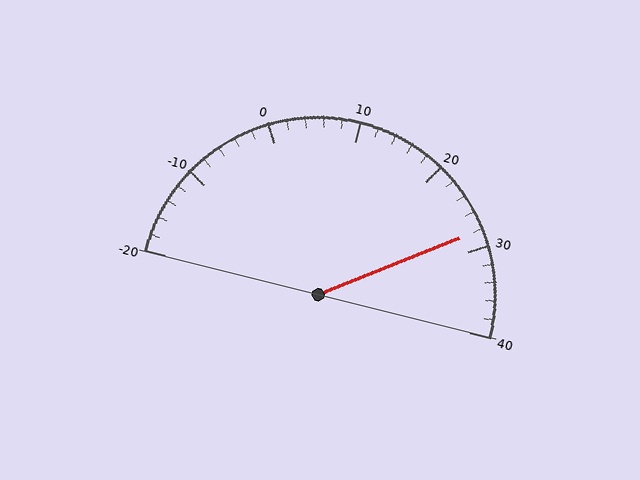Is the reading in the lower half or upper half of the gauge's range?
The reading is in the upper half of the range (-20 to 40).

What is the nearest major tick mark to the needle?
The nearest major tick mark is 30.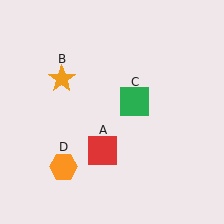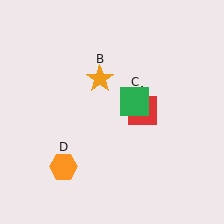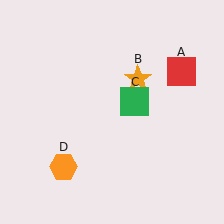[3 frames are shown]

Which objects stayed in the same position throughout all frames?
Green square (object C) and orange hexagon (object D) remained stationary.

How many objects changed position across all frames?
2 objects changed position: red square (object A), orange star (object B).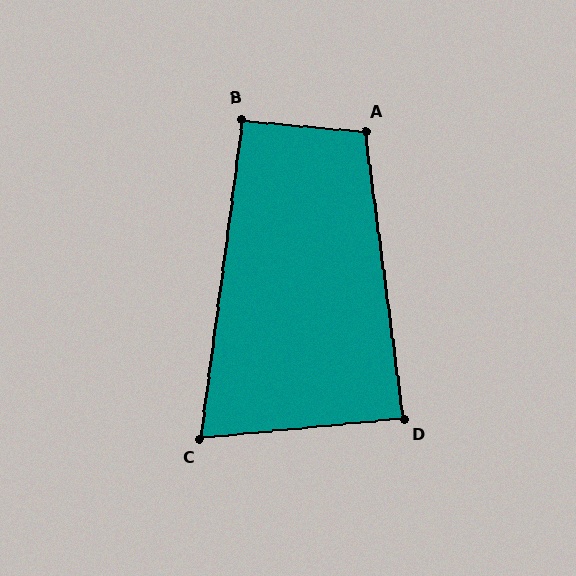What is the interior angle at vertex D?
Approximately 88 degrees (approximately right).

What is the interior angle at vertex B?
Approximately 92 degrees (approximately right).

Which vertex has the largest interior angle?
A, at approximately 103 degrees.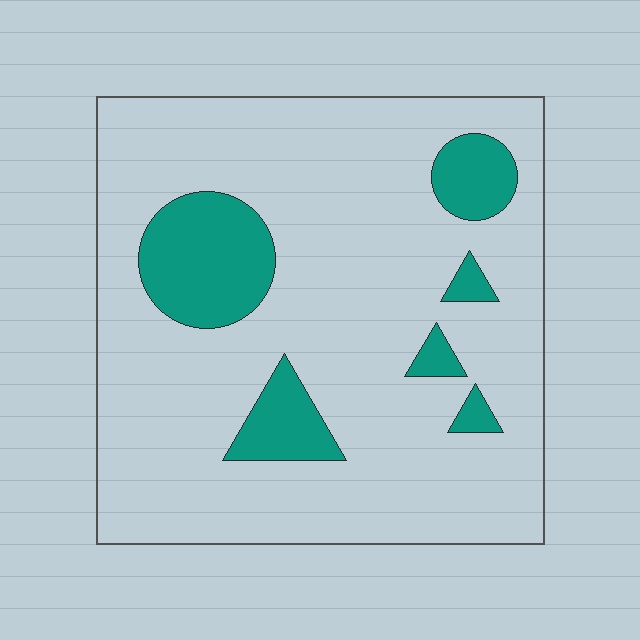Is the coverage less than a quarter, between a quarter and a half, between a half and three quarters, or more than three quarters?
Less than a quarter.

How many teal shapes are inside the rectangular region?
6.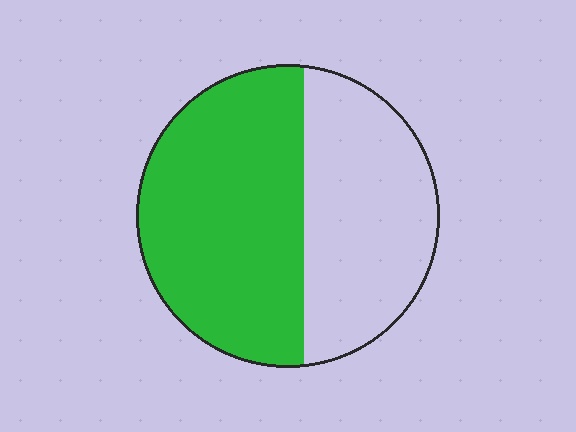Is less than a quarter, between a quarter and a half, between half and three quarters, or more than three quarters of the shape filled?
Between half and three quarters.